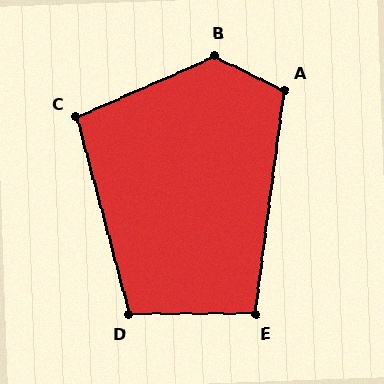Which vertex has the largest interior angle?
B, at approximately 130 degrees.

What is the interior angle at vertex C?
Approximately 99 degrees (obtuse).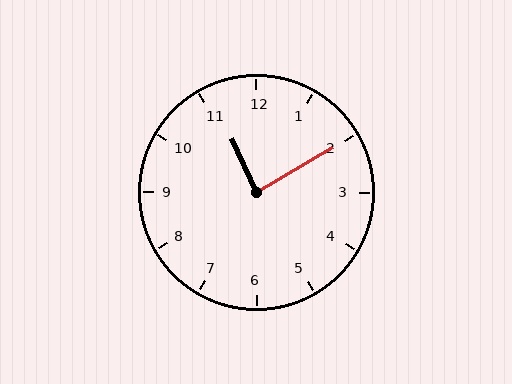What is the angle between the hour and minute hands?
Approximately 85 degrees.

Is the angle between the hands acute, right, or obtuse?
It is right.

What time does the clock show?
11:10.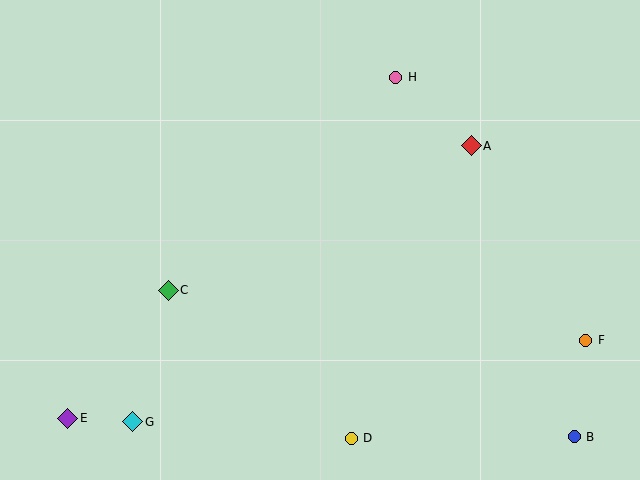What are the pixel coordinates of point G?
Point G is at (133, 422).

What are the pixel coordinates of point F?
Point F is at (586, 340).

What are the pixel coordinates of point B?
Point B is at (574, 437).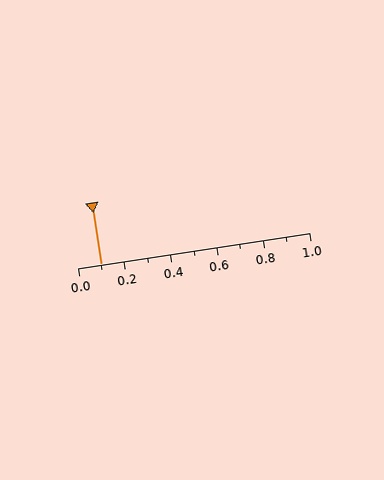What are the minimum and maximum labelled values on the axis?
The axis runs from 0.0 to 1.0.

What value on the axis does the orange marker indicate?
The marker indicates approximately 0.1.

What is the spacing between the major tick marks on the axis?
The major ticks are spaced 0.2 apart.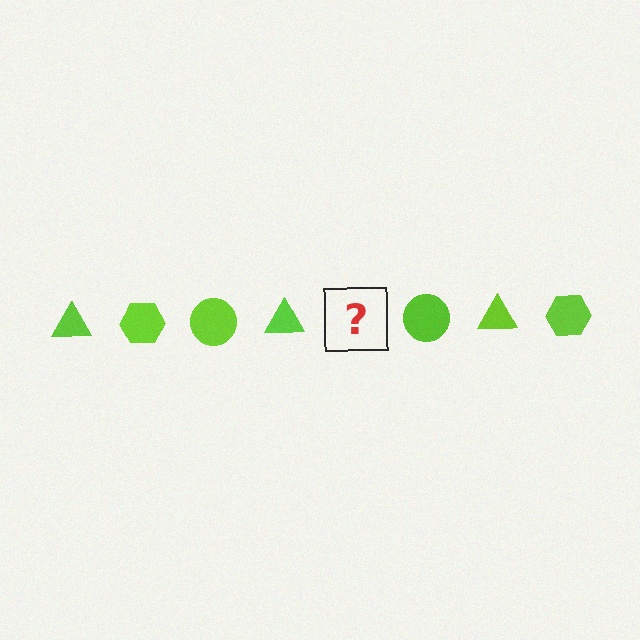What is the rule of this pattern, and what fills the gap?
The rule is that the pattern cycles through triangle, hexagon, circle shapes in lime. The gap should be filled with a lime hexagon.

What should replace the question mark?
The question mark should be replaced with a lime hexagon.